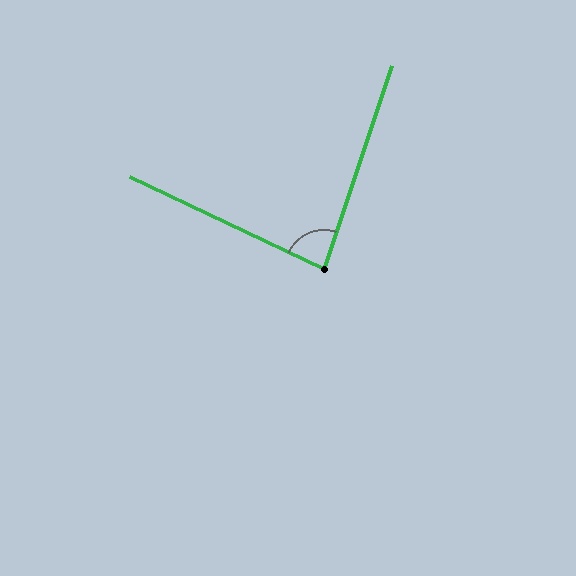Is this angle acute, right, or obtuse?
It is acute.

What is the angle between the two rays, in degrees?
Approximately 83 degrees.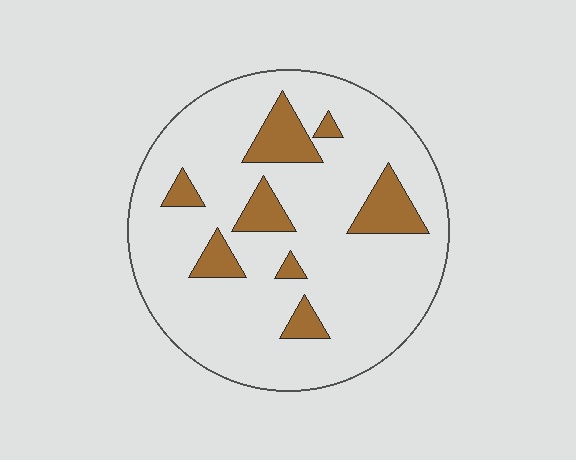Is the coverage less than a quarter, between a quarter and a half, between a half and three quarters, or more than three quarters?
Less than a quarter.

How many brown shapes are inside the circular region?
8.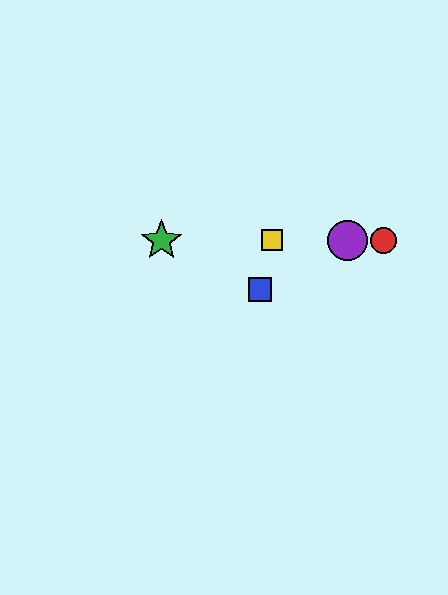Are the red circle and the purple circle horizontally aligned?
Yes, both are at y≈240.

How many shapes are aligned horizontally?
4 shapes (the red circle, the green star, the yellow square, the purple circle) are aligned horizontally.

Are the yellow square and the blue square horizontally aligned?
No, the yellow square is at y≈240 and the blue square is at y≈289.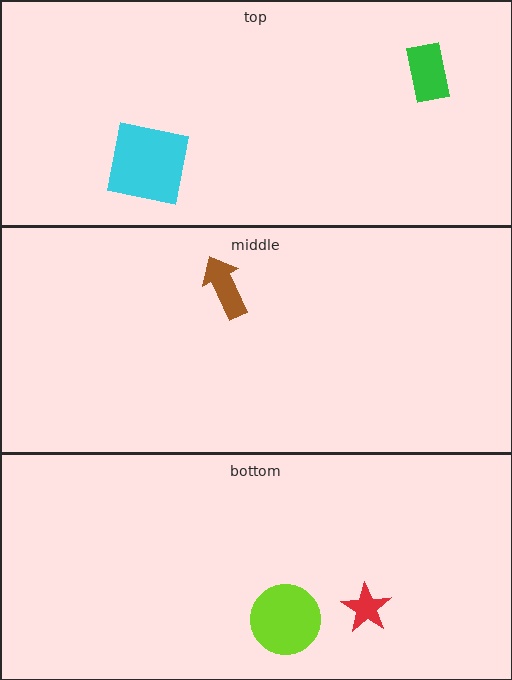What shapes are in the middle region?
The brown arrow.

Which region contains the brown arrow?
The middle region.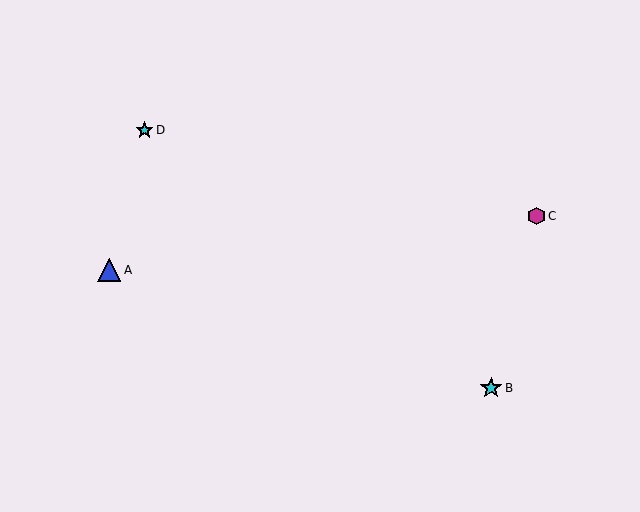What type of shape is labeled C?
Shape C is a magenta hexagon.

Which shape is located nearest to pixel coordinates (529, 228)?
The magenta hexagon (labeled C) at (536, 216) is nearest to that location.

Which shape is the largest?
The blue triangle (labeled A) is the largest.